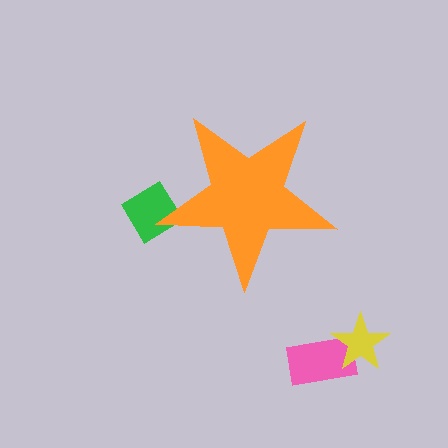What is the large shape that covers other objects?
An orange star.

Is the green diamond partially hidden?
Yes, the green diamond is partially hidden behind the orange star.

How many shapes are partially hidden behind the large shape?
1 shape is partially hidden.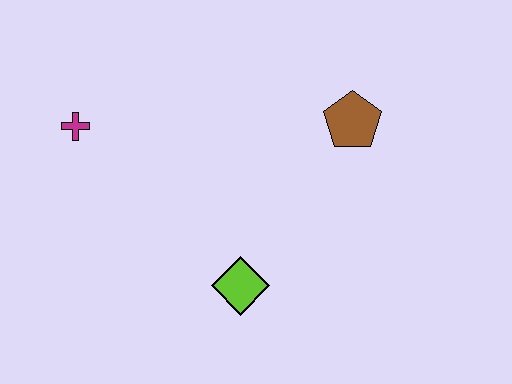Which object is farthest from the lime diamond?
The magenta cross is farthest from the lime diamond.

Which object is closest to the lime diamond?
The brown pentagon is closest to the lime diamond.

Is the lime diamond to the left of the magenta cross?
No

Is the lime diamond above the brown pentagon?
No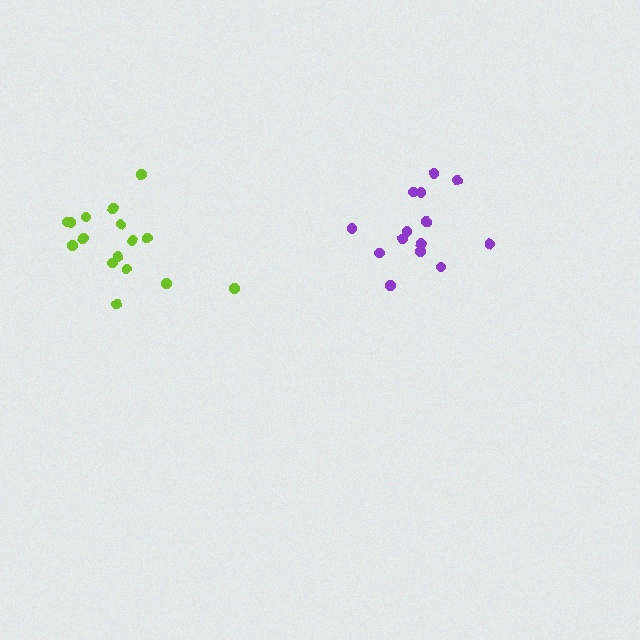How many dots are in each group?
Group 1: 15 dots, Group 2: 16 dots (31 total).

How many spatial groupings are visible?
There are 2 spatial groupings.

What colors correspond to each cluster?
The clusters are colored: purple, lime.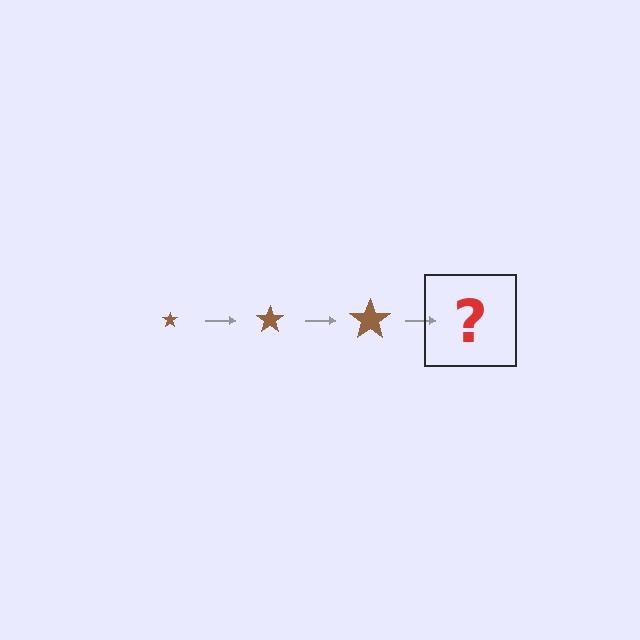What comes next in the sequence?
The next element should be a brown star, larger than the previous one.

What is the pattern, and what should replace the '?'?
The pattern is that the star gets progressively larger each step. The '?' should be a brown star, larger than the previous one.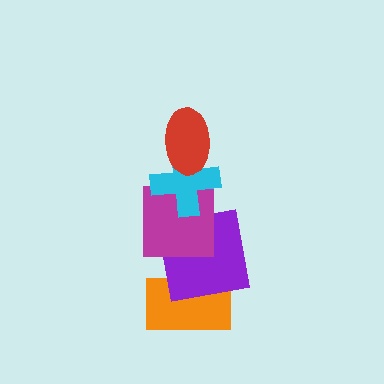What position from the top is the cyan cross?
The cyan cross is 2nd from the top.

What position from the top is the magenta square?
The magenta square is 3rd from the top.